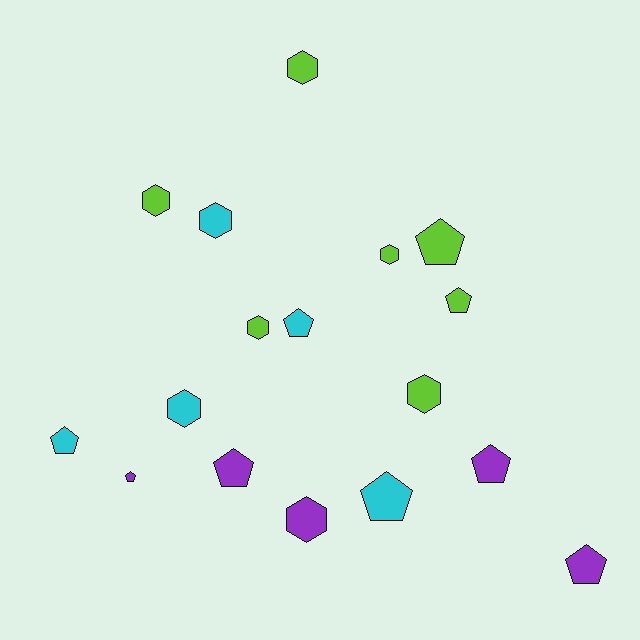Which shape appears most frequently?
Pentagon, with 9 objects.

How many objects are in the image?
There are 17 objects.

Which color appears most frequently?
Lime, with 7 objects.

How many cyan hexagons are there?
There are 2 cyan hexagons.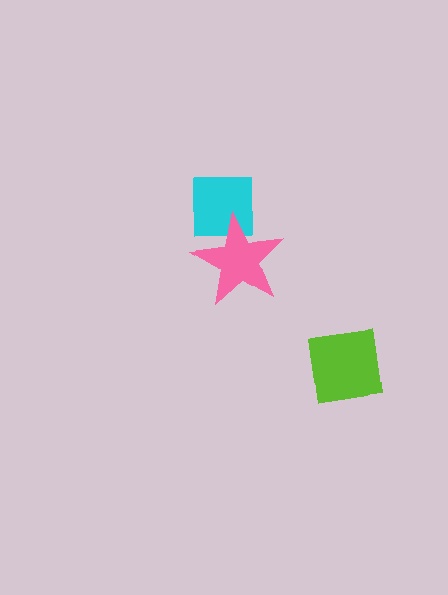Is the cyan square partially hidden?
Yes, it is partially covered by another shape.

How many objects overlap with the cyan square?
1 object overlaps with the cyan square.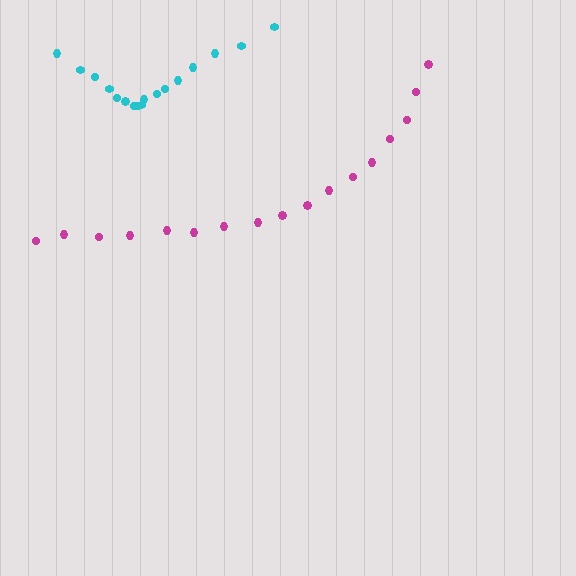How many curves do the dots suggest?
There are 2 distinct paths.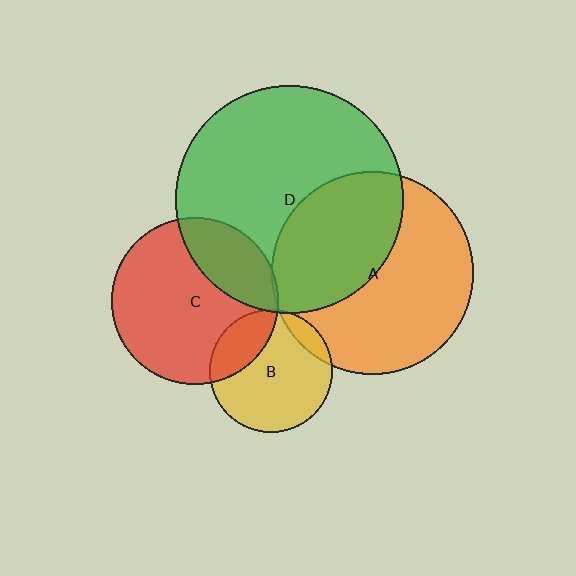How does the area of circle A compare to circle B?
Approximately 2.7 times.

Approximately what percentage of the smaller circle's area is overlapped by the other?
Approximately 5%.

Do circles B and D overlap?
Yes.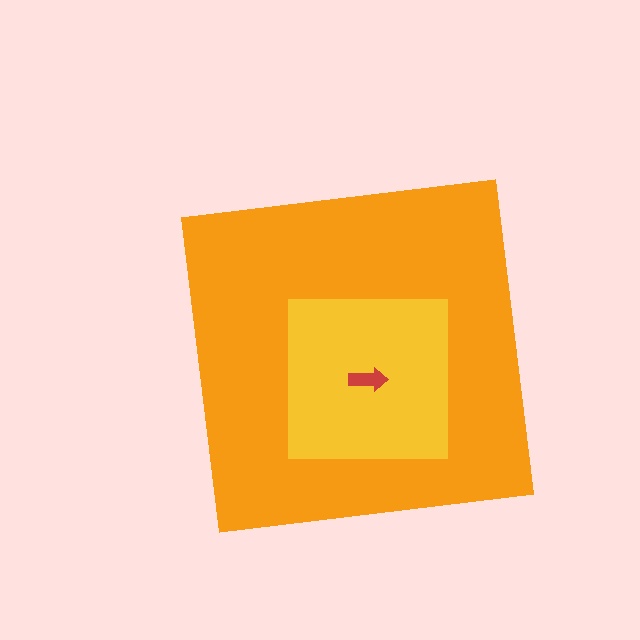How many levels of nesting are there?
3.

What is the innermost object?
The red arrow.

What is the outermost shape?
The orange square.